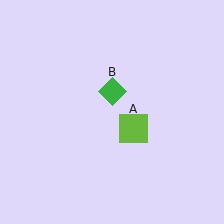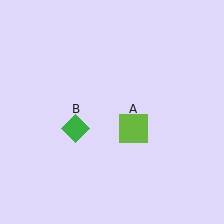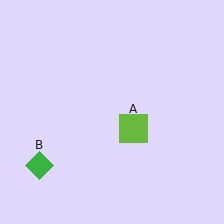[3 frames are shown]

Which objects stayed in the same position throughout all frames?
Lime square (object A) remained stationary.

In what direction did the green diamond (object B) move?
The green diamond (object B) moved down and to the left.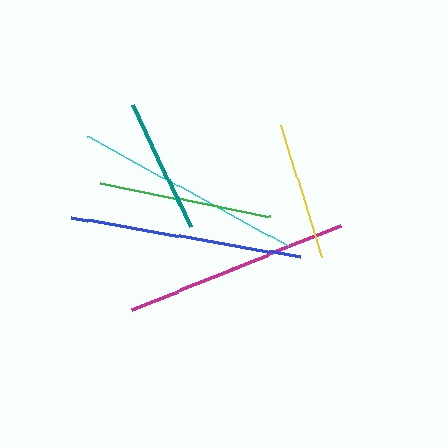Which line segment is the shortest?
The teal line is the shortest at approximately 136 pixels.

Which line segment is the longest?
The blue line is the longest at approximately 232 pixels.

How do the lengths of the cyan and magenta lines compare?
The cyan and magenta lines are approximately the same length.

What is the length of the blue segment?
The blue segment is approximately 232 pixels long.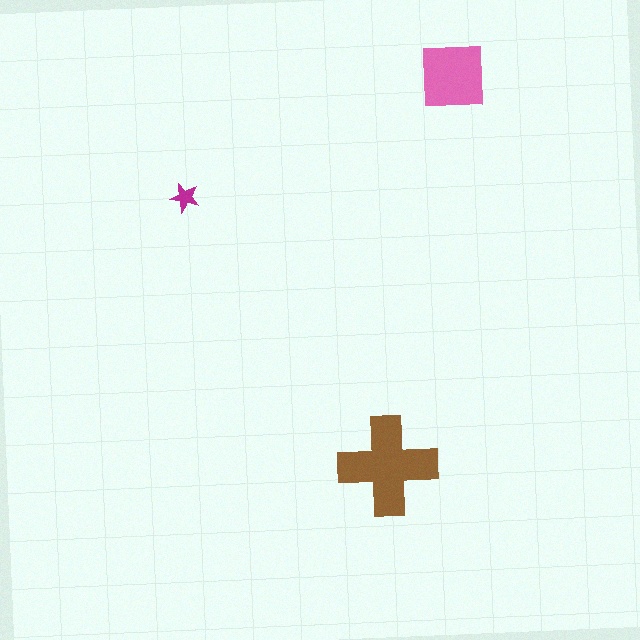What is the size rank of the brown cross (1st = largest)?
1st.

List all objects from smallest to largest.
The magenta star, the pink square, the brown cross.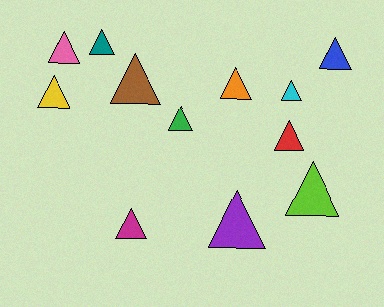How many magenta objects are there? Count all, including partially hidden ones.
There is 1 magenta object.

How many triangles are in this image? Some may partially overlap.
There are 12 triangles.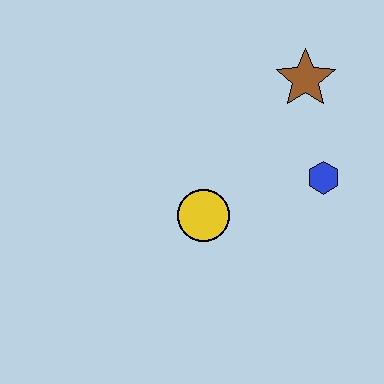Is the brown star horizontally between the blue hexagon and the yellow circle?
Yes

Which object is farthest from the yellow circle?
The brown star is farthest from the yellow circle.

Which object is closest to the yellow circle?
The blue hexagon is closest to the yellow circle.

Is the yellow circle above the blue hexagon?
No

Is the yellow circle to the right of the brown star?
No